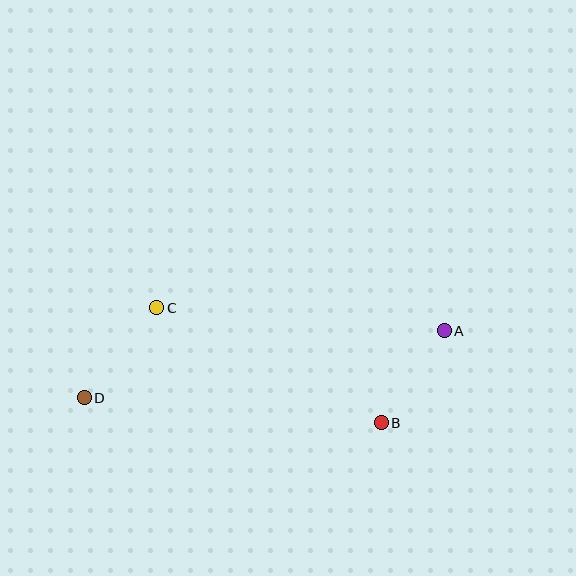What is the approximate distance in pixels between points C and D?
The distance between C and D is approximately 115 pixels.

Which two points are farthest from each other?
Points A and D are farthest from each other.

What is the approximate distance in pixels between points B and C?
The distance between B and C is approximately 252 pixels.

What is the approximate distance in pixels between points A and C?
The distance between A and C is approximately 288 pixels.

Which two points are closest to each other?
Points A and B are closest to each other.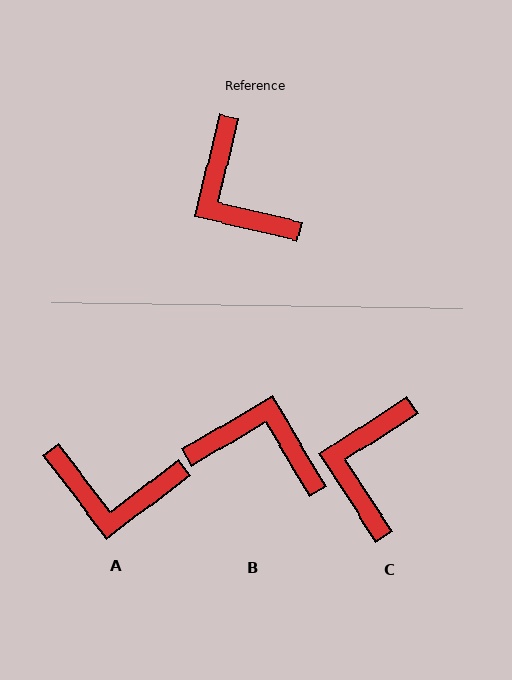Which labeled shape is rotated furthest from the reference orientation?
B, about 136 degrees away.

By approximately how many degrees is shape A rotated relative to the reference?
Approximately 51 degrees counter-clockwise.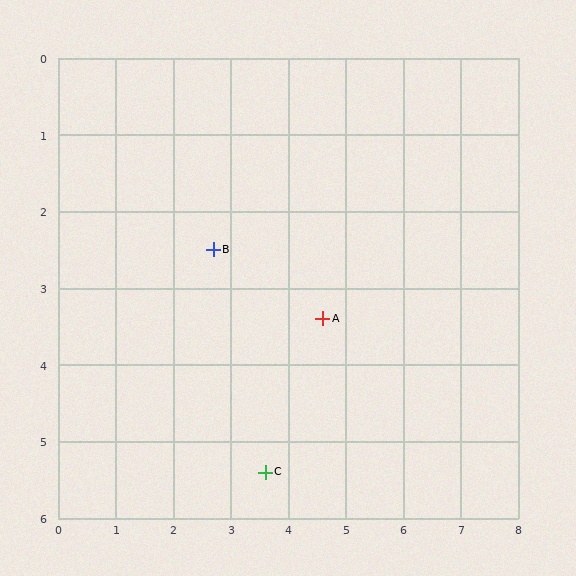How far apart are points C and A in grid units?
Points C and A are about 2.2 grid units apart.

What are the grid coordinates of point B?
Point B is at approximately (2.7, 2.5).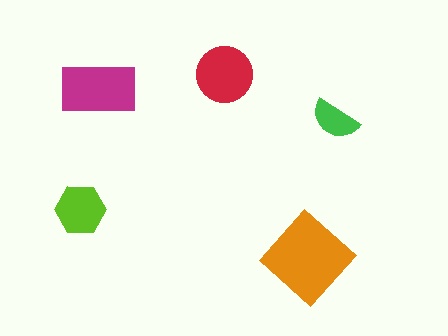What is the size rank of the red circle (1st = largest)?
3rd.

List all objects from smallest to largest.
The green semicircle, the lime hexagon, the red circle, the magenta rectangle, the orange diamond.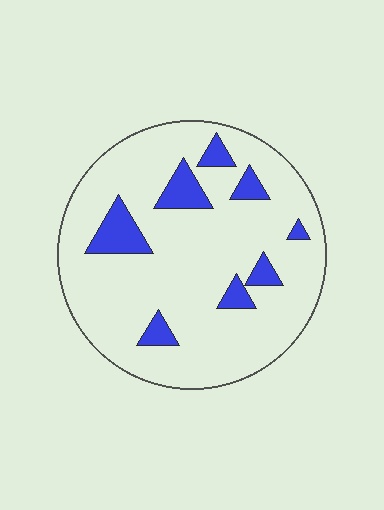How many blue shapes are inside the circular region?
8.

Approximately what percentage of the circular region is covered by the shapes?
Approximately 15%.